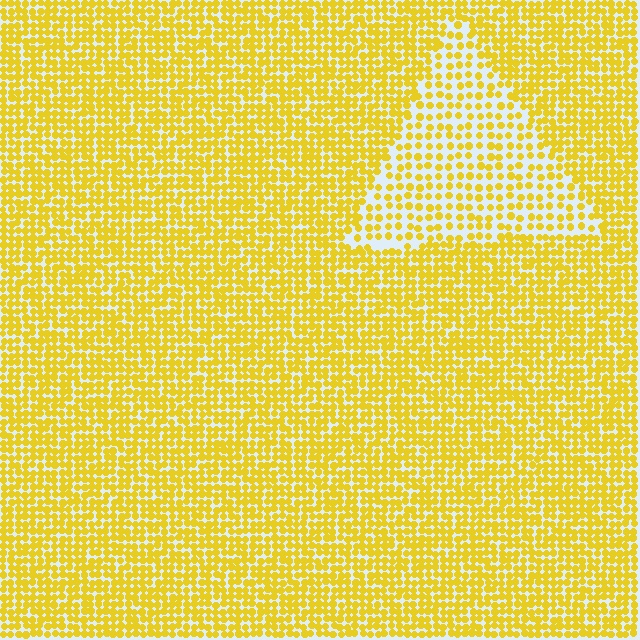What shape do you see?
I see a triangle.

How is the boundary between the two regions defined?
The boundary is defined by a change in element density (approximately 1.9x ratio). All elements are the same color, size, and shape.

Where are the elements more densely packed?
The elements are more densely packed outside the triangle boundary.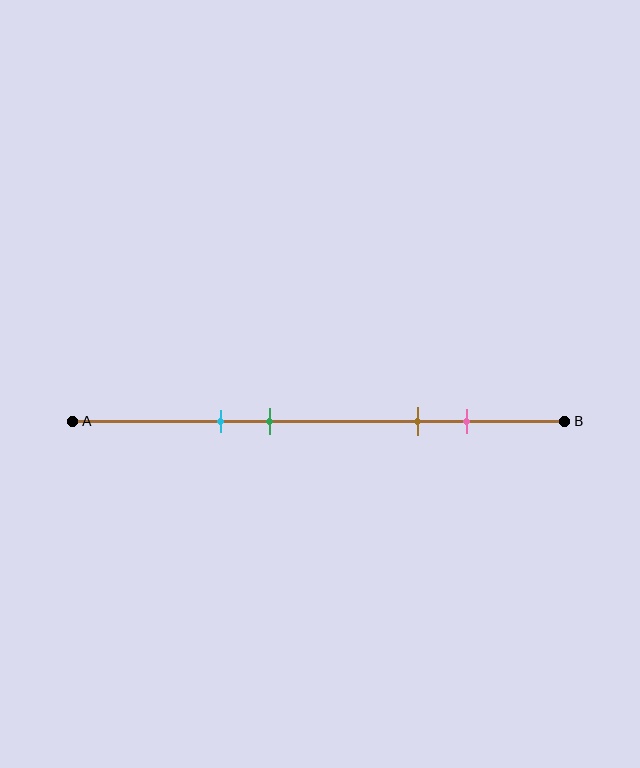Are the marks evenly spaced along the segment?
No, the marks are not evenly spaced.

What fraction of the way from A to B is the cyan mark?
The cyan mark is approximately 30% (0.3) of the way from A to B.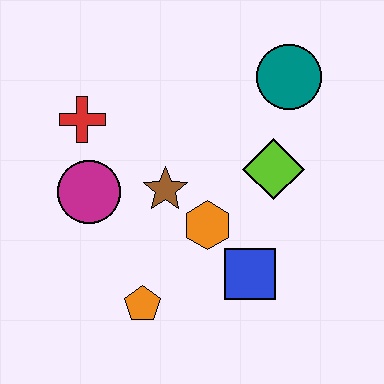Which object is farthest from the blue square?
The red cross is farthest from the blue square.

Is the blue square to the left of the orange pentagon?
No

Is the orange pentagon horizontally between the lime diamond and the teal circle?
No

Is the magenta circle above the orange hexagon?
Yes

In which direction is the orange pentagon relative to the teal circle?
The orange pentagon is below the teal circle.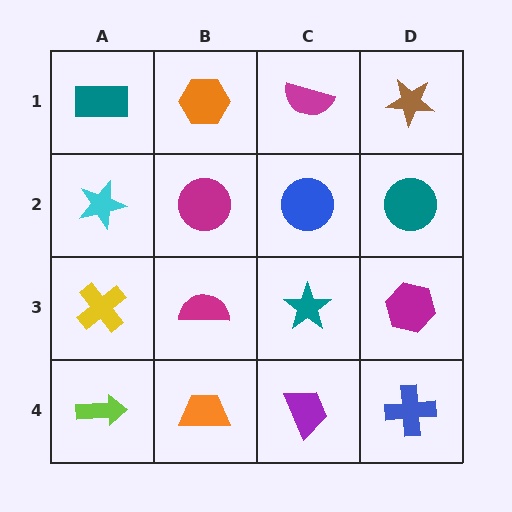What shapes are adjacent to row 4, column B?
A magenta semicircle (row 3, column B), a lime arrow (row 4, column A), a purple trapezoid (row 4, column C).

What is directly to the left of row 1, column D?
A magenta semicircle.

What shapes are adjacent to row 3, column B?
A magenta circle (row 2, column B), an orange trapezoid (row 4, column B), a yellow cross (row 3, column A), a teal star (row 3, column C).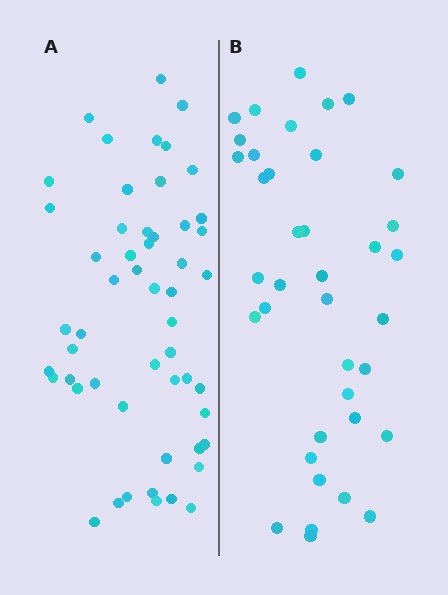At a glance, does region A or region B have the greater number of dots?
Region A (the left region) has more dots.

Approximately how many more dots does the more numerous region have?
Region A has approximately 15 more dots than region B.